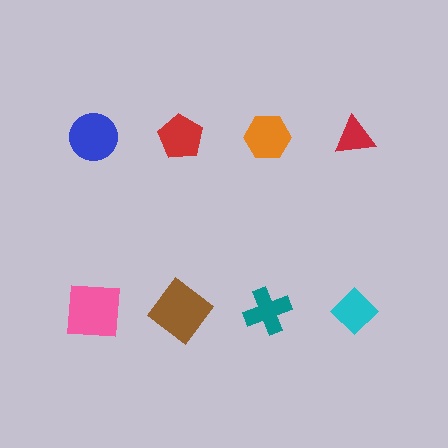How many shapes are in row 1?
4 shapes.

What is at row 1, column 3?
An orange hexagon.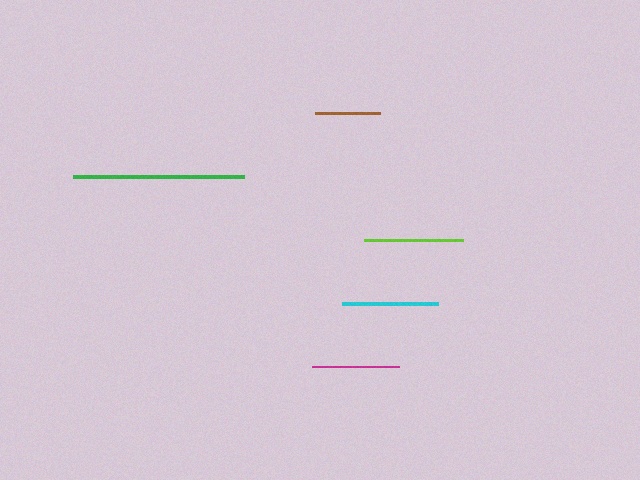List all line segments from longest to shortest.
From longest to shortest: green, lime, cyan, magenta, brown.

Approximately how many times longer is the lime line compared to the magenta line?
The lime line is approximately 1.1 times the length of the magenta line.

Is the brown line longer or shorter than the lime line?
The lime line is longer than the brown line.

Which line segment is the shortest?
The brown line is the shortest at approximately 64 pixels.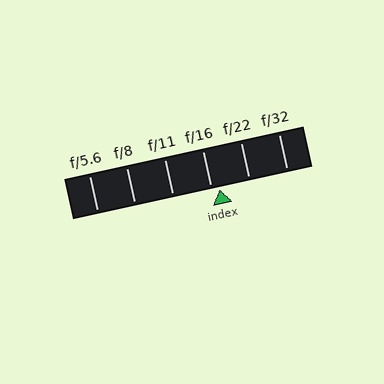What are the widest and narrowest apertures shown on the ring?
The widest aperture shown is f/5.6 and the narrowest is f/32.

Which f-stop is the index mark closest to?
The index mark is closest to f/16.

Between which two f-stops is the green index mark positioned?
The index mark is between f/16 and f/22.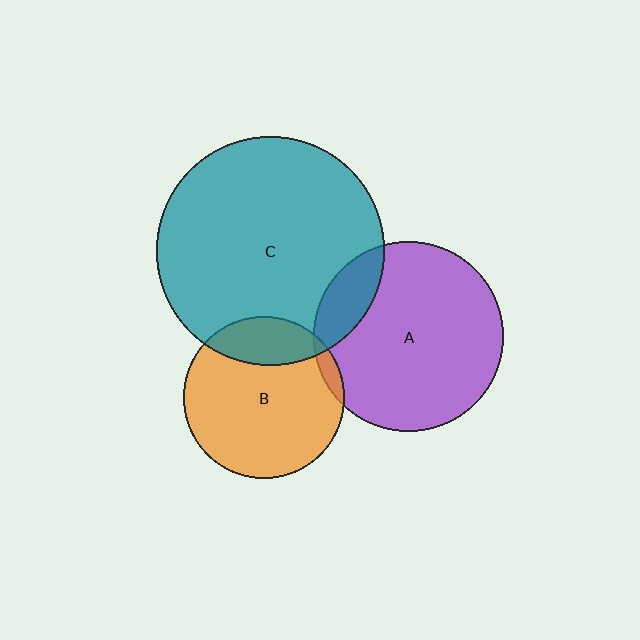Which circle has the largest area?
Circle C (teal).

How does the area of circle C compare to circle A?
Approximately 1.4 times.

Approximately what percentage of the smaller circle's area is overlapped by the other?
Approximately 15%.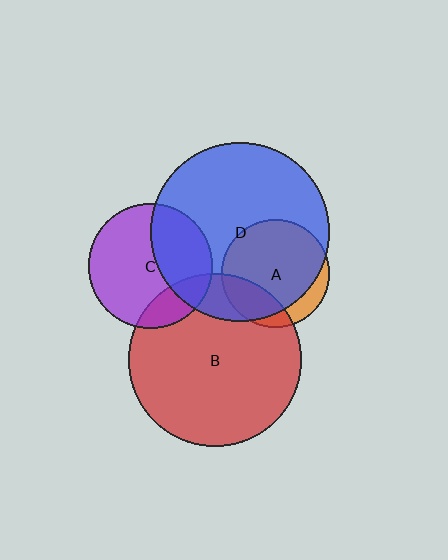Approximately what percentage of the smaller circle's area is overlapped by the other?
Approximately 25%.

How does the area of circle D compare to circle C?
Approximately 2.1 times.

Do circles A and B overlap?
Yes.